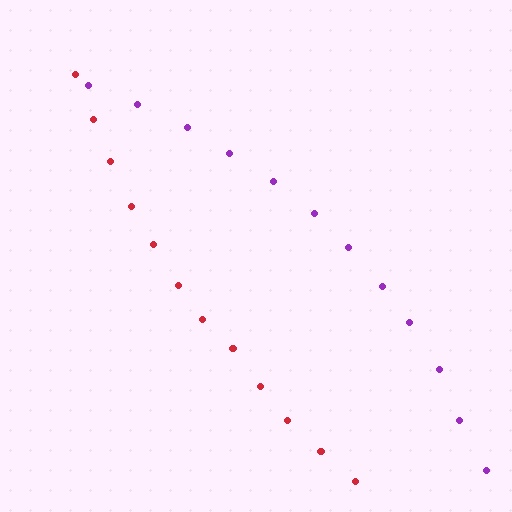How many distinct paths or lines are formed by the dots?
There are 2 distinct paths.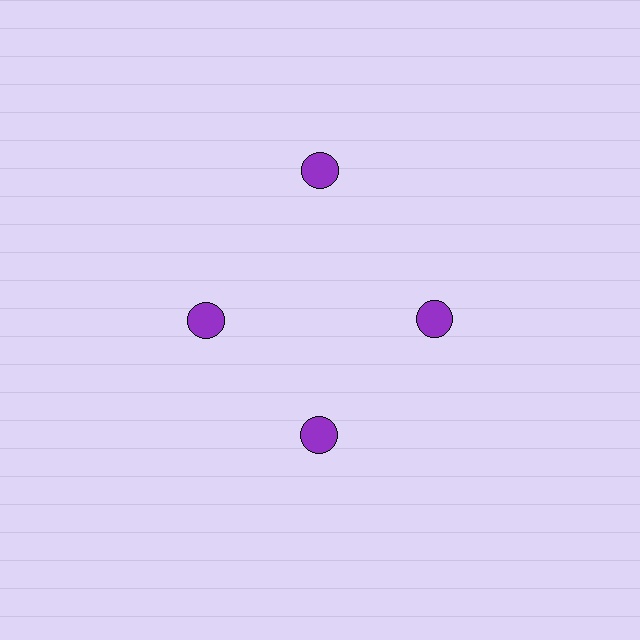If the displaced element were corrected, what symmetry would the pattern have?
It would have 4-fold rotational symmetry — the pattern would map onto itself every 90 degrees.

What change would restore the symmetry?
The symmetry would be restored by moving it inward, back onto the ring so that all 4 circles sit at equal angles and equal distance from the center.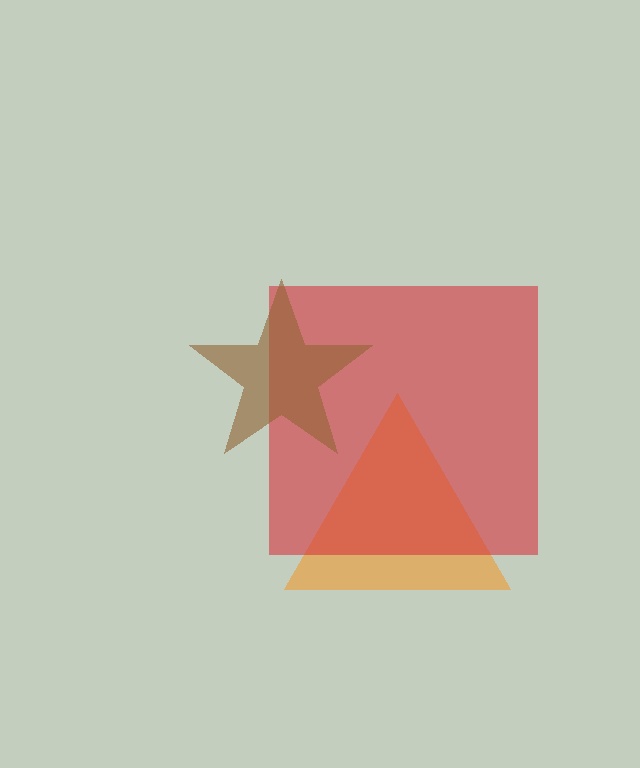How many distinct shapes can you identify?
There are 3 distinct shapes: an orange triangle, a red square, a brown star.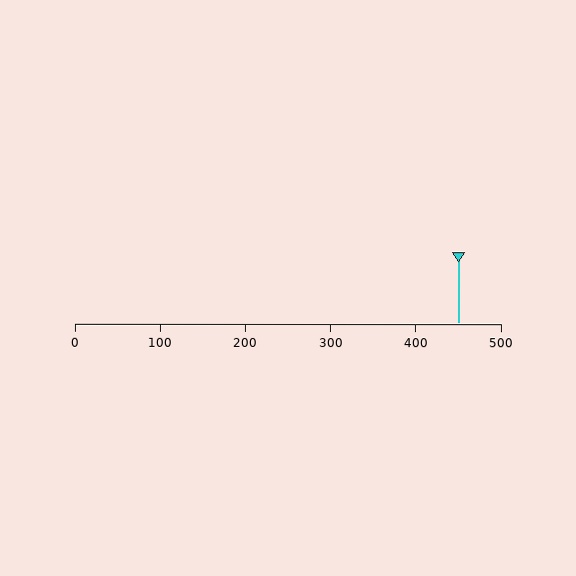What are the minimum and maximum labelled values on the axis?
The axis runs from 0 to 500.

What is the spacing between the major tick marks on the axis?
The major ticks are spaced 100 apart.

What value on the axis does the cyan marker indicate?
The marker indicates approximately 450.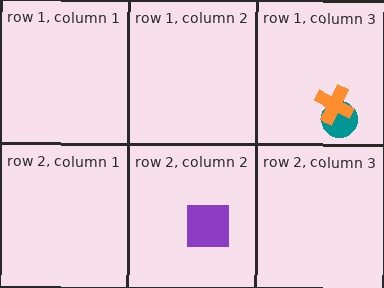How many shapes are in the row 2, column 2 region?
1.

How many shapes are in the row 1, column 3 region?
2.